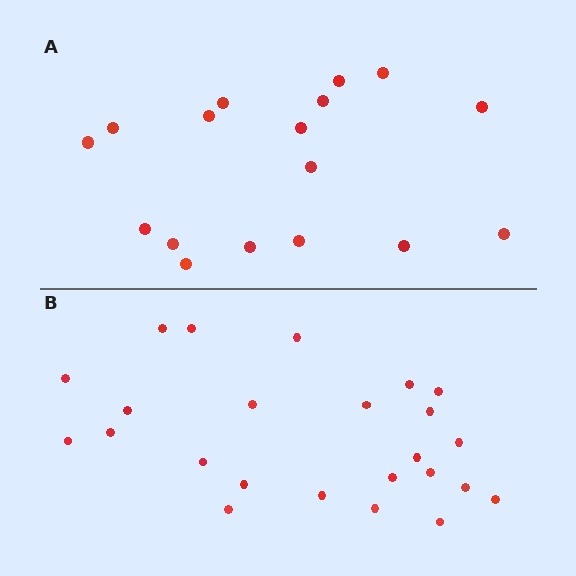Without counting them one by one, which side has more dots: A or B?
Region B (the bottom region) has more dots.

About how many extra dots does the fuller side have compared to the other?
Region B has roughly 8 or so more dots than region A.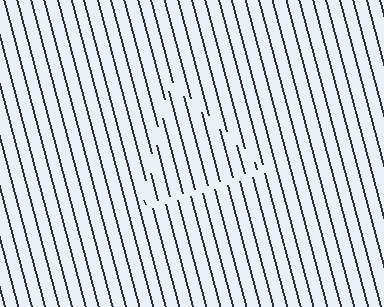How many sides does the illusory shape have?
3 sides — the line-ends trace a triangle.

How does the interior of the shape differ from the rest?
The interior of the shape contains the same grating, shifted by half a period — the contour is defined by the phase discontinuity where line-ends from the inner and outer gratings abut.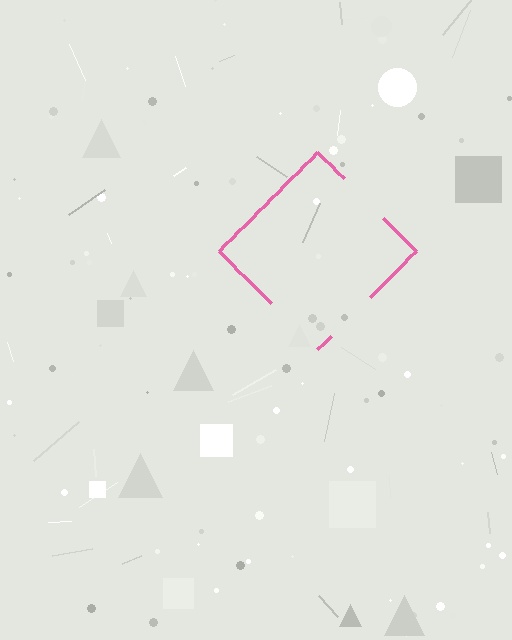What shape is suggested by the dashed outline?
The dashed outline suggests a diamond.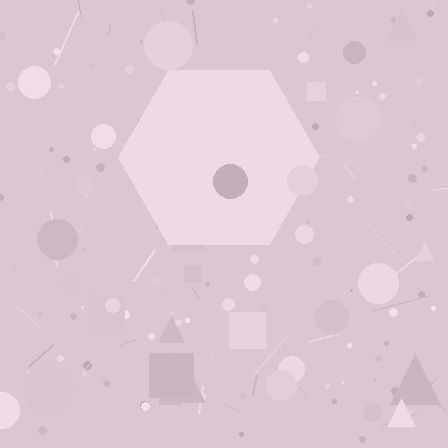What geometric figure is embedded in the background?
A hexagon is embedded in the background.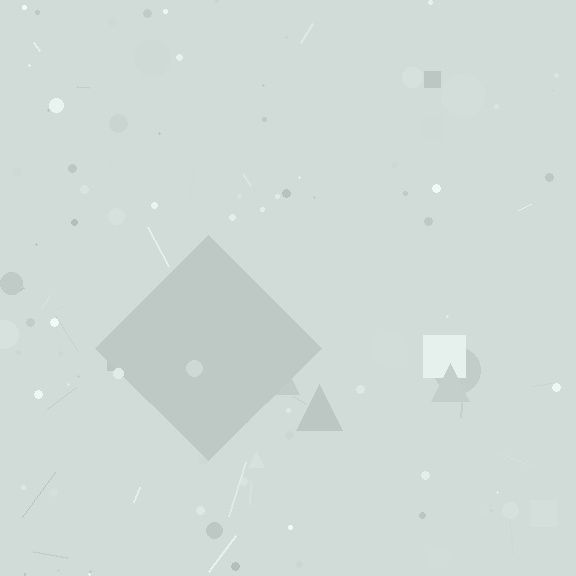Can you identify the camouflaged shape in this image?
The camouflaged shape is a diamond.